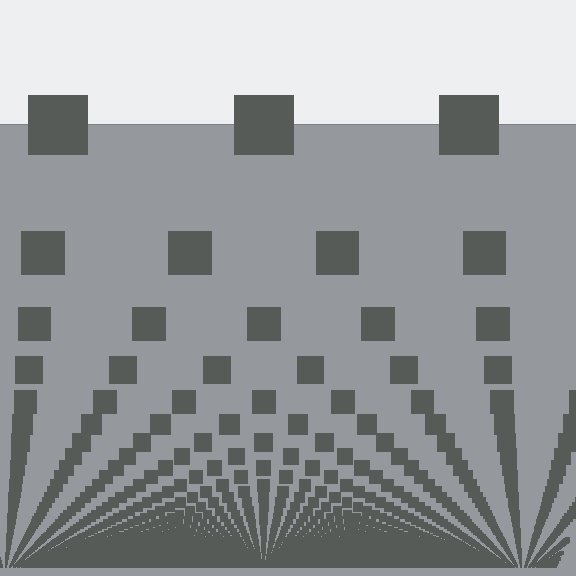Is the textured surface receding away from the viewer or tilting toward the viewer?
The surface appears to tilt toward the viewer. Texture elements get larger and sparser toward the top.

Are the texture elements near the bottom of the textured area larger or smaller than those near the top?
Smaller. The gradient is inverted — elements near the bottom are smaller and denser.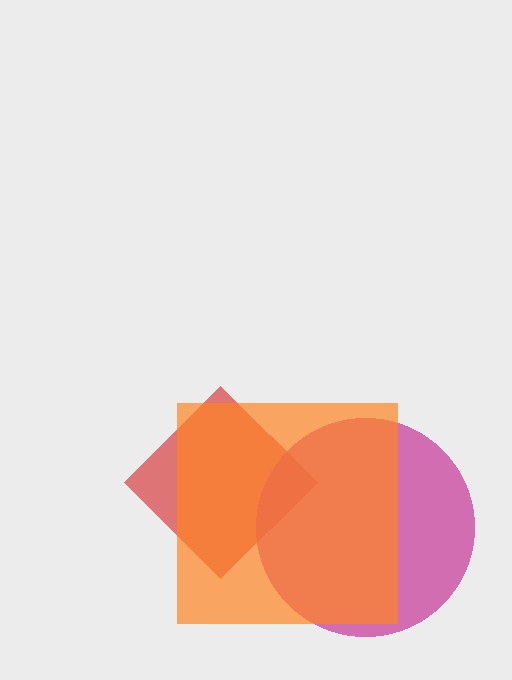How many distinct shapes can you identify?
There are 3 distinct shapes: a red diamond, a magenta circle, an orange square.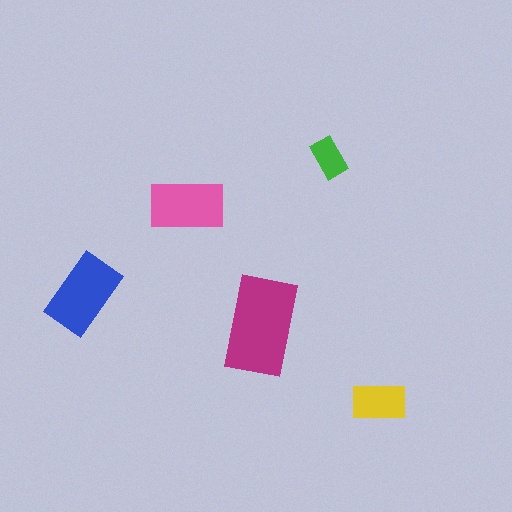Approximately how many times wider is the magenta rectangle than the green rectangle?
About 2.5 times wider.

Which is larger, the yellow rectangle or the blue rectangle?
The blue one.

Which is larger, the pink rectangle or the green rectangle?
The pink one.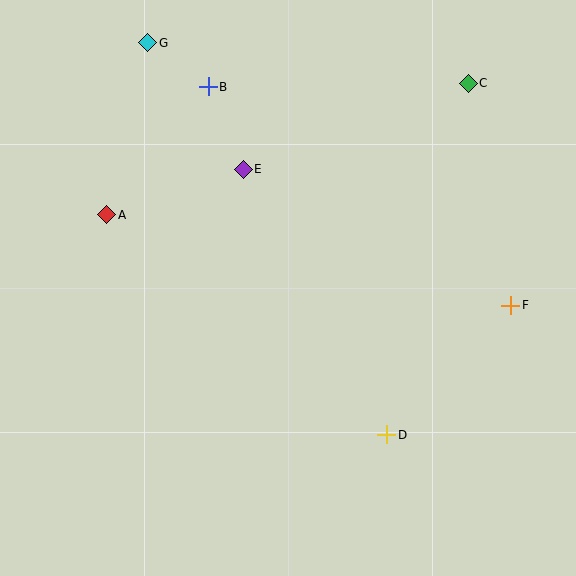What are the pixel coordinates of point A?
Point A is at (107, 215).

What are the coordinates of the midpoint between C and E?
The midpoint between C and E is at (356, 126).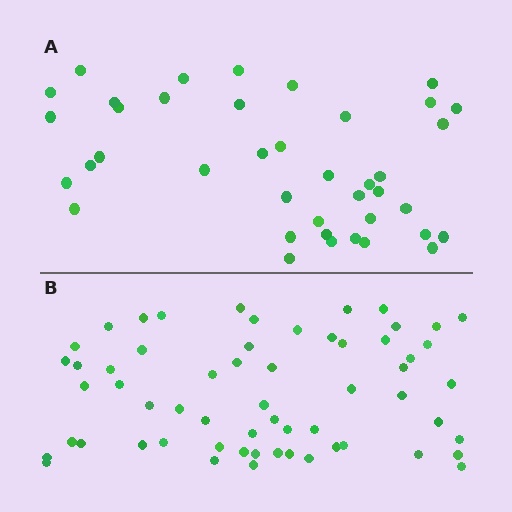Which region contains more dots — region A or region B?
Region B (the bottom region) has more dots.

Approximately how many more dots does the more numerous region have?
Region B has approximately 20 more dots than region A.